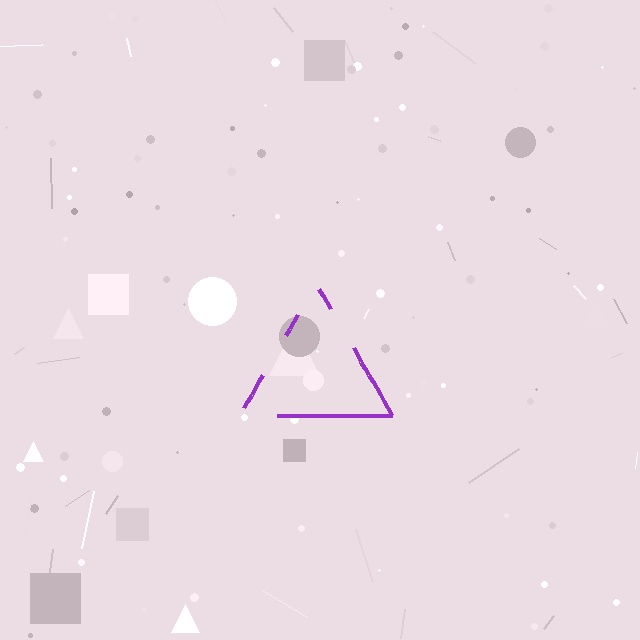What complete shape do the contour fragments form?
The contour fragments form a triangle.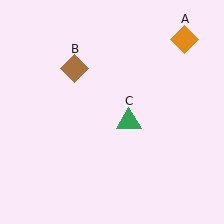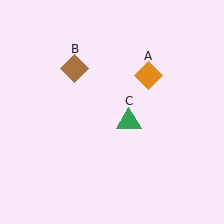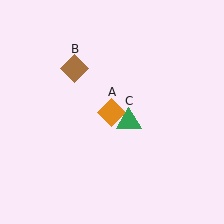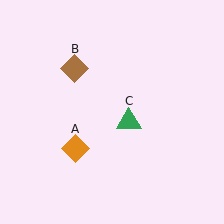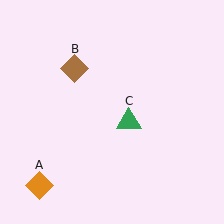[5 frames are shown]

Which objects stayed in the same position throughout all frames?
Brown diamond (object B) and green triangle (object C) remained stationary.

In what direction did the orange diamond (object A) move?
The orange diamond (object A) moved down and to the left.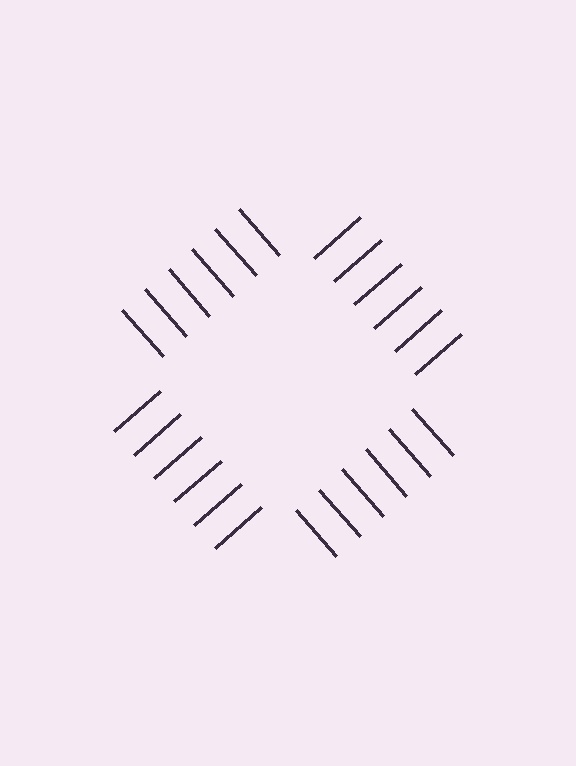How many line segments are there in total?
24 — 6 along each of the 4 edges.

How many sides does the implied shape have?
4 sides — the line-ends trace a square.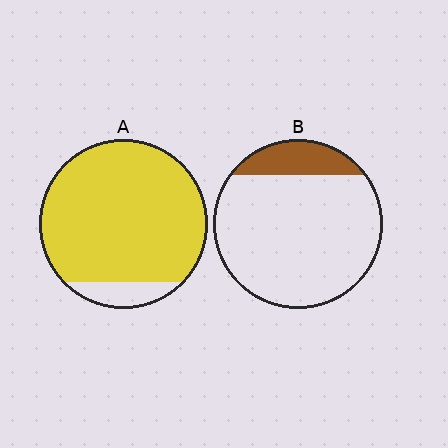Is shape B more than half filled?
No.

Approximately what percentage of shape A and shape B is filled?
A is approximately 90% and B is approximately 15%.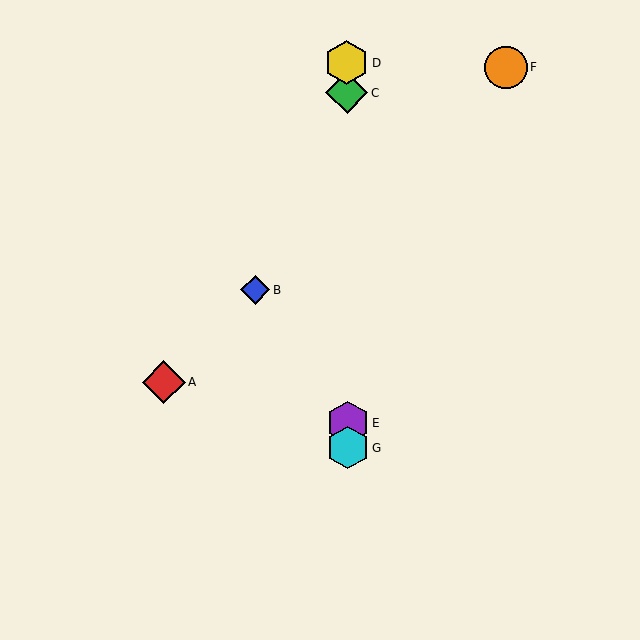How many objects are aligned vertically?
4 objects (C, D, E, G) are aligned vertically.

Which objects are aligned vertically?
Objects C, D, E, G are aligned vertically.